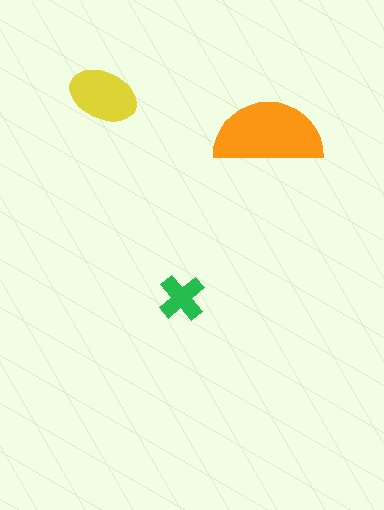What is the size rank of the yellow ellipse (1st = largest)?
2nd.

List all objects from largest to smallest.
The orange semicircle, the yellow ellipse, the green cross.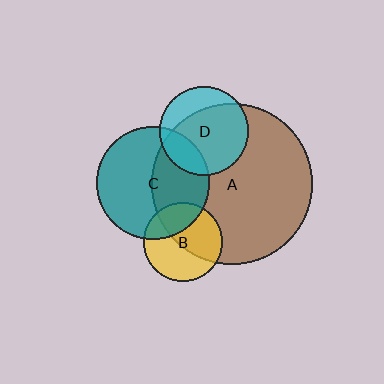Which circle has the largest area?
Circle A (brown).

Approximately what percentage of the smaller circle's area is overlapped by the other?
Approximately 45%.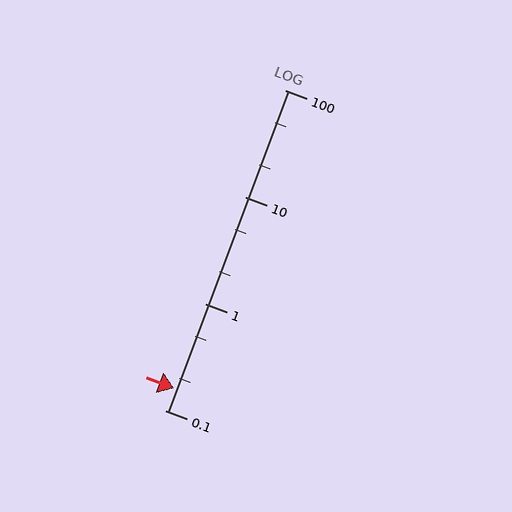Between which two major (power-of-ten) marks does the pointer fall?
The pointer is between 0.1 and 1.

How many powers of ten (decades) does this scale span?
The scale spans 3 decades, from 0.1 to 100.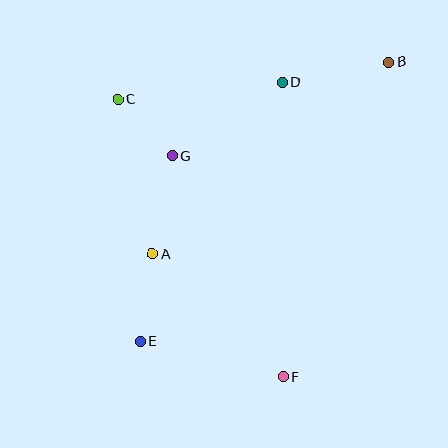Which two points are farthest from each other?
Points B and E are farthest from each other.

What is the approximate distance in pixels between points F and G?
The distance between F and G is approximately 247 pixels.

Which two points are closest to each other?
Points C and G are closest to each other.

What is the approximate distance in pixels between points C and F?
The distance between C and F is approximately 323 pixels.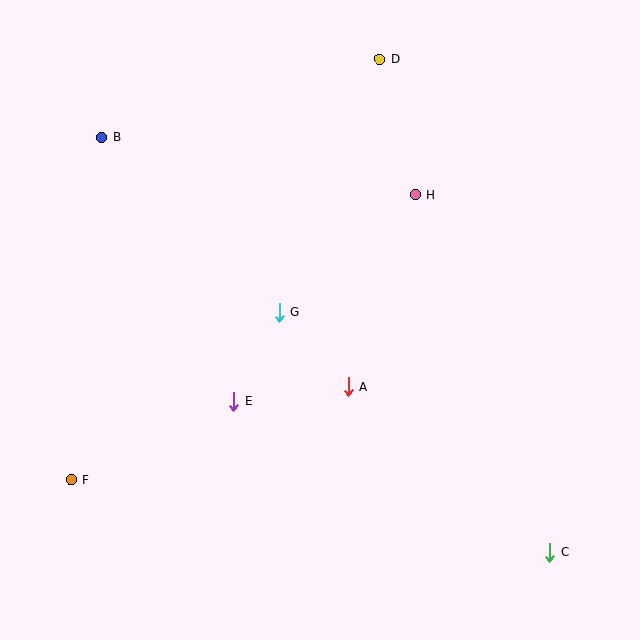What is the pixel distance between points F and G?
The distance between F and G is 268 pixels.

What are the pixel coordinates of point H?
Point H is at (416, 194).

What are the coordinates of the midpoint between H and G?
The midpoint between H and G is at (348, 253).